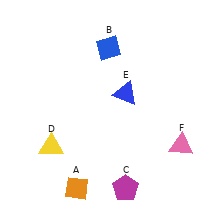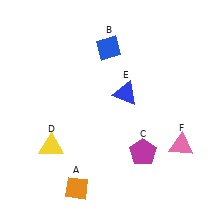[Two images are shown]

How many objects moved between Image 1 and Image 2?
1 object moved between the two images.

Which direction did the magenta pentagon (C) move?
The magenta pentagon (C) moved up.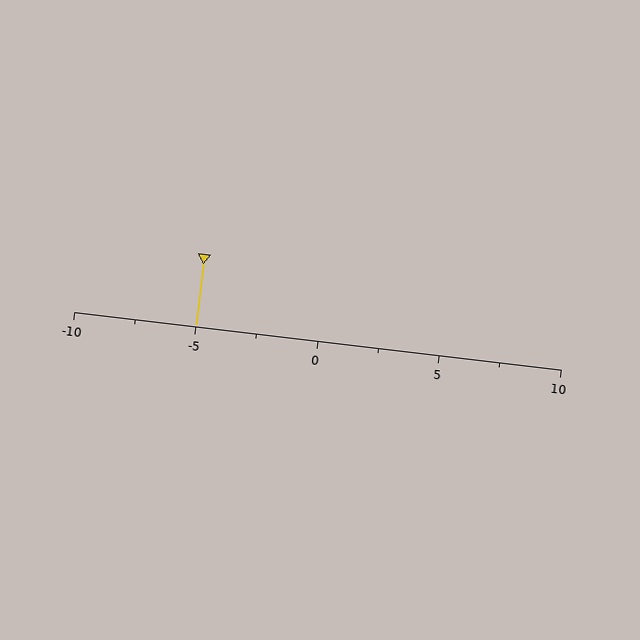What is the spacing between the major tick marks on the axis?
The major ticks are spaced 5 apart.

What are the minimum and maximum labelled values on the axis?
The axis runs from -10 to 10.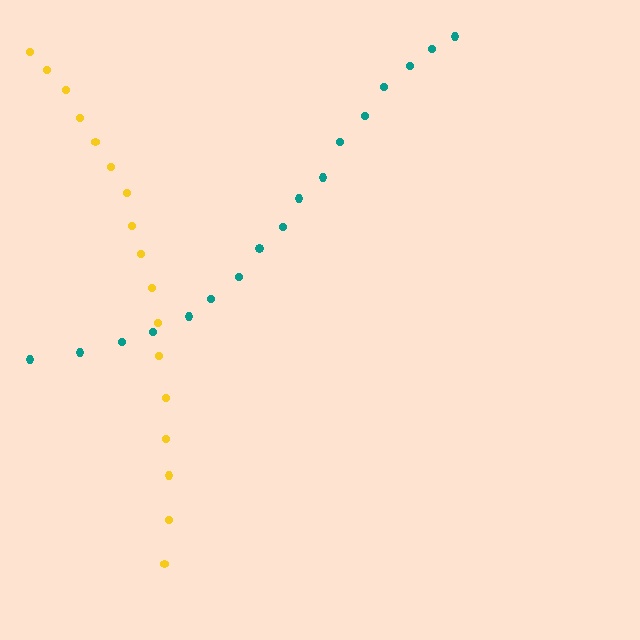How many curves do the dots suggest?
There are 2 distinct paths.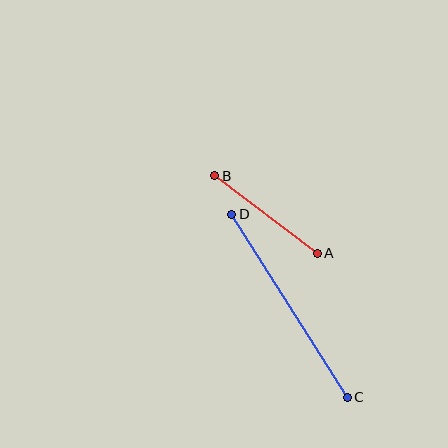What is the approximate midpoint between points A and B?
The midpoint is at approximately (266, 215) pixels.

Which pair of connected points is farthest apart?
Points C and D are farthest apart.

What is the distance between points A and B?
The distance is approximately 129 pixels.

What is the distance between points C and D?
The distance is approximately 216 pixels.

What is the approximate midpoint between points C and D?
The midpoint is at approximately (290, 306) pixels.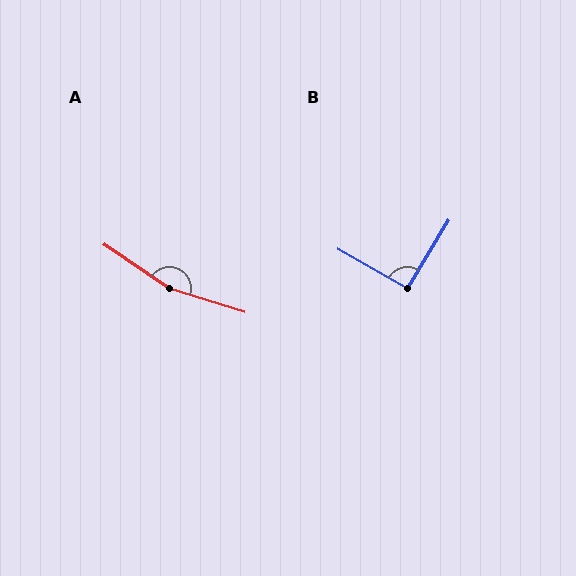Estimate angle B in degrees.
Approximately 92 degrees.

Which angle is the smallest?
B, at approximately 92 degrees.